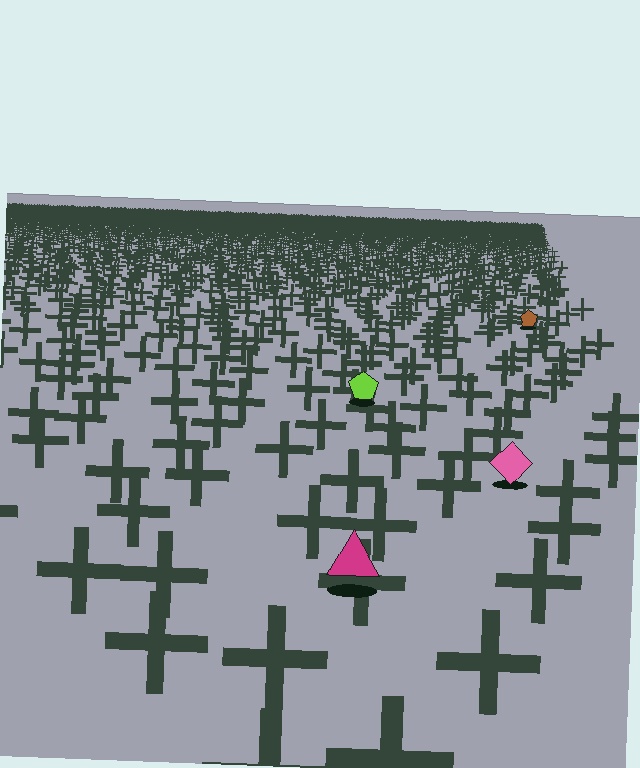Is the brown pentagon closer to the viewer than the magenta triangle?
No. The magenta triangle is closer — you can tell from the texture gradient: the ground texture is coarser near it.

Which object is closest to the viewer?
The magenta triangle is closest. The texture marks near it are larger and more spread out.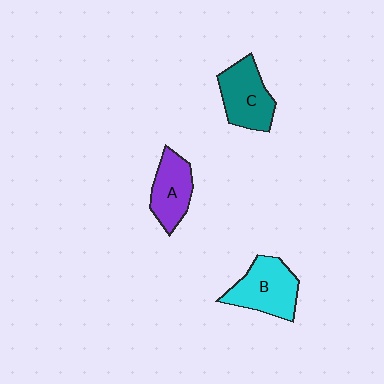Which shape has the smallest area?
Shape A (purple).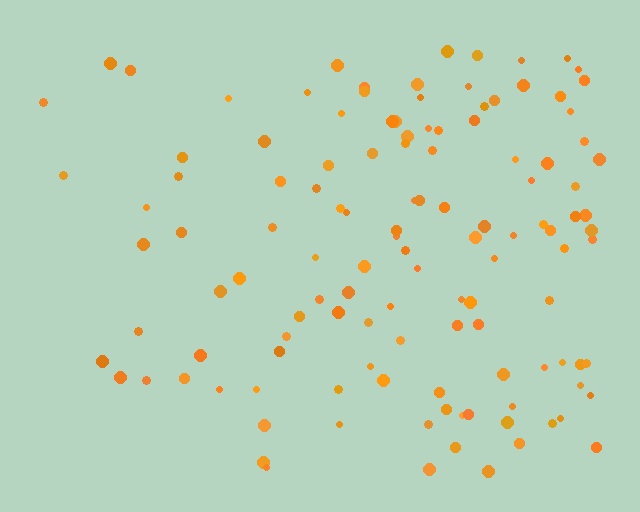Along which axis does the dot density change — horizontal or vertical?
Horizontal.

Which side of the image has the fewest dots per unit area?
The left.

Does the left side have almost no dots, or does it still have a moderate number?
Still a moderate number, just noticeably fewer than the right.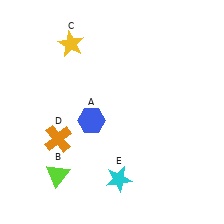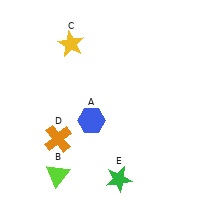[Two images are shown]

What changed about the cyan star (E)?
In Image 1, E is cyan. In Image 2, it changed to green.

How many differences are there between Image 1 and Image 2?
There is 1 difference between the two images.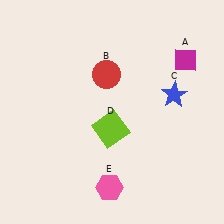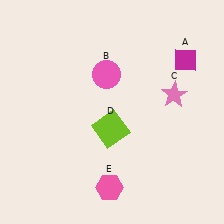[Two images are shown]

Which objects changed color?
B changed from red to pink. C changed from blue to pink.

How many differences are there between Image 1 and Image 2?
There are 2 differences between the two images.